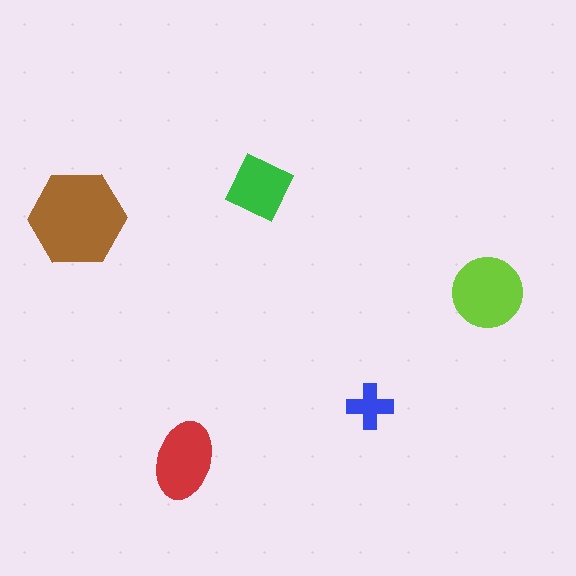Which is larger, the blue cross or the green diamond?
The green diamond.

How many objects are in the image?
There are 5 objects in the image.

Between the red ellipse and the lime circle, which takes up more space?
The lime circle.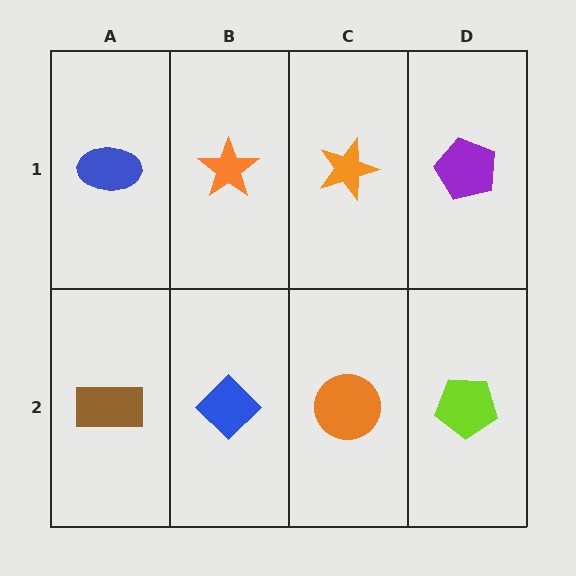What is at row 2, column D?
A lime pentagon.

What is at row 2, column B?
A blue diamond.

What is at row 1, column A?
A blue ellipse.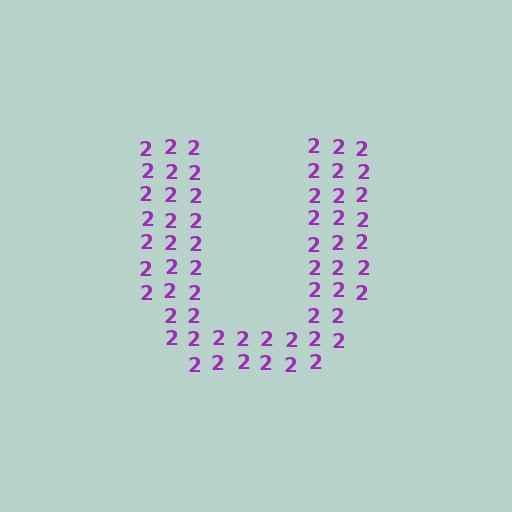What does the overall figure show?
The overall figure shows the letter U.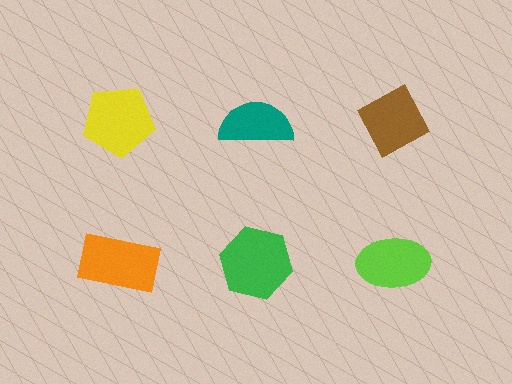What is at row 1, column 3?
A brown diamond.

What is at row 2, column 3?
A lime ellipse.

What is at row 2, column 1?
An orange rectangle.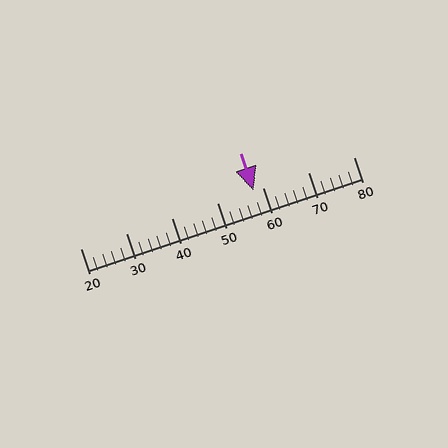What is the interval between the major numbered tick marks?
The major tick marks are spaced 10 units apart.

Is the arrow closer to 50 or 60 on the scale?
The arrow is closer to 60.